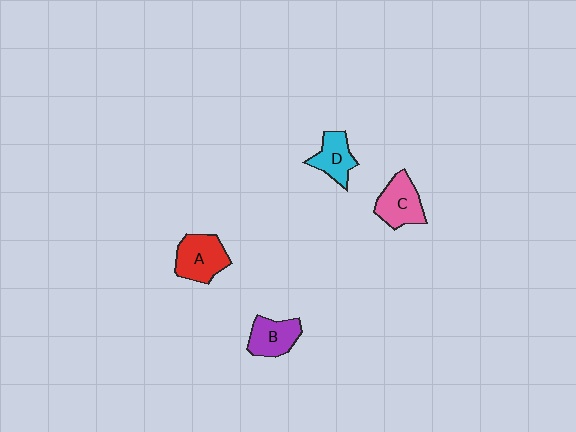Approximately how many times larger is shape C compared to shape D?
Approximately 1.2 times.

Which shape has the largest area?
Shape A (red).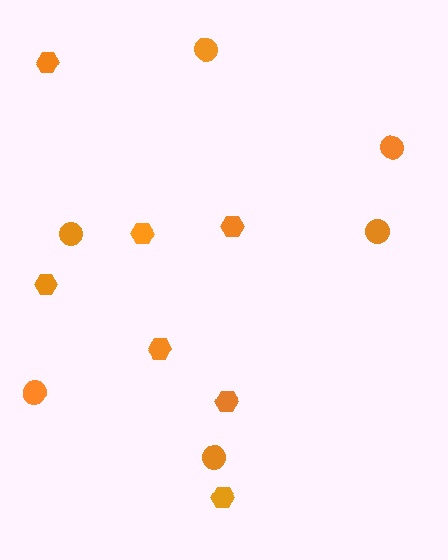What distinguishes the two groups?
There are 2 groups: one group of hexagons (7) and one group of circles (6).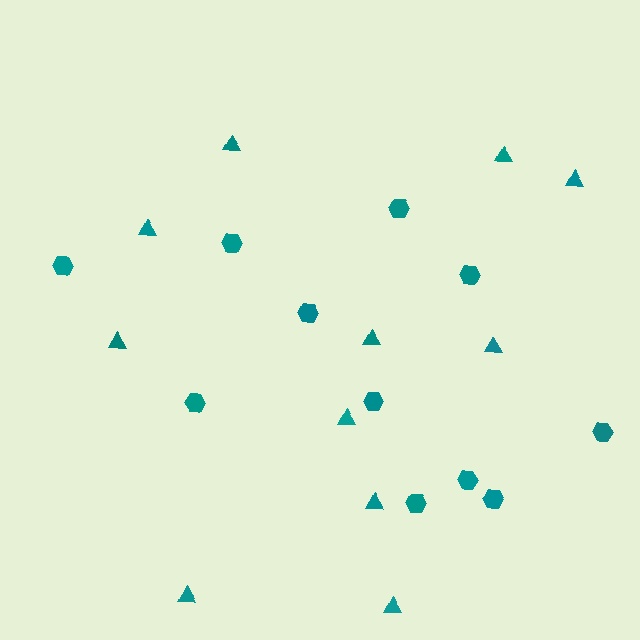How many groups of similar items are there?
There are 2 groups: one group of triangles (11) and one group of hexagons (11).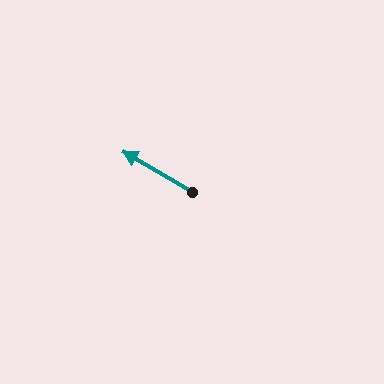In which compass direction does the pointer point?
Northwest.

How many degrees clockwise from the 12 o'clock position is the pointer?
Approximately 300 degrees.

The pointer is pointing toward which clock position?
Roughly 10 o'clock.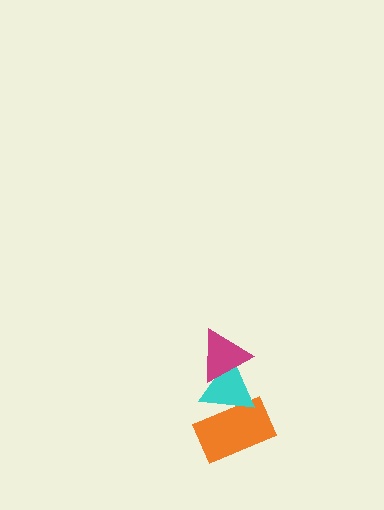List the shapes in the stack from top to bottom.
From top to bottom: the magenta triangle, the cyan triangle, the orange rectangle.